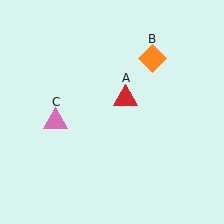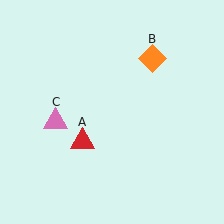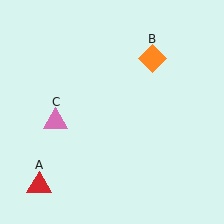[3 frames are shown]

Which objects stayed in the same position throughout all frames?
Orange diamond (object B) and pink triangle (object C) remained stationary.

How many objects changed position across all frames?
1 object changed position: red triangle (object A).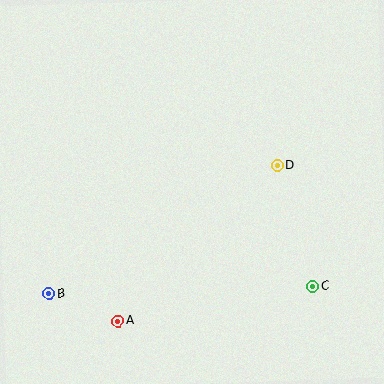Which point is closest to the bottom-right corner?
Point C is closest to the bottom-right corner.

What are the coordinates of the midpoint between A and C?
The midpoint between A and C is at (216, 303).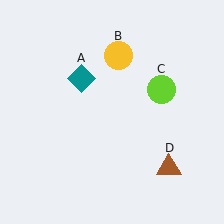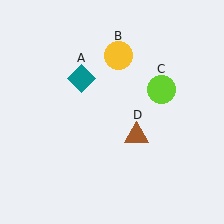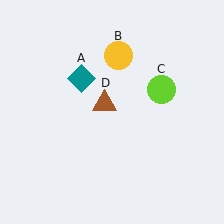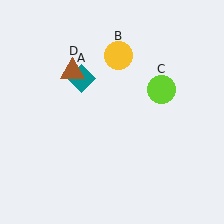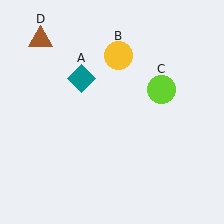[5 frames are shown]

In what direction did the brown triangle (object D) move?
The brown triangle (object D) moved up and to the left.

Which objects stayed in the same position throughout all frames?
Teal diamond (object A) and yellow circle (object B) and lime circle (object C) remained stationary.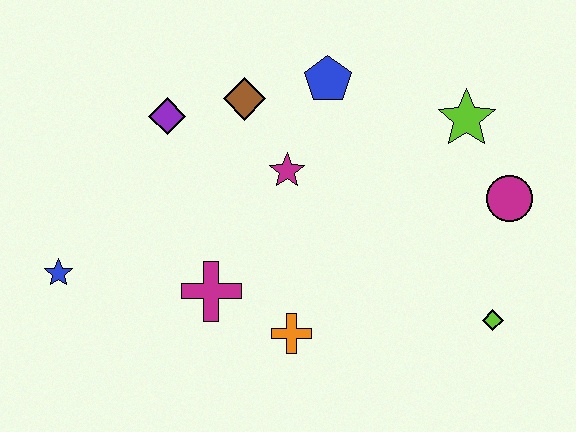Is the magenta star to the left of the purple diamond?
No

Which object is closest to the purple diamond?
The brown diamond is closest to the purple diamond.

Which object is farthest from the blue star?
The magenta circle is farthest from the blue star.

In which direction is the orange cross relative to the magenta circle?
The orange cross is to the left of the magenta circle.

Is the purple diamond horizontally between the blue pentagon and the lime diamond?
No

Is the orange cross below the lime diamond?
Yes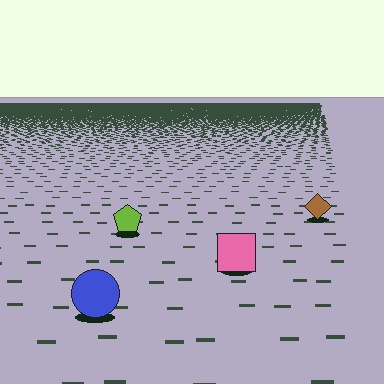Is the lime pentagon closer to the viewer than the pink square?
No. The pink square is closer — you can tell from the texture gradient: the ground texture is coarser near it.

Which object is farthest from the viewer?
The brown diamond is farthest from the viewer. It appears smaller and the ground texture around it is denser.